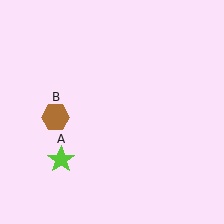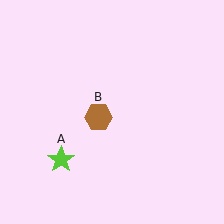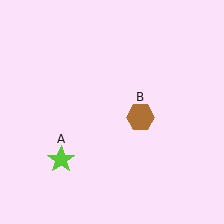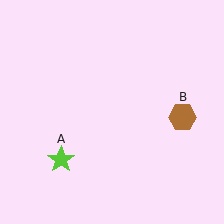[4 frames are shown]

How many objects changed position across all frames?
1 object changed position: brown hexagon (object B).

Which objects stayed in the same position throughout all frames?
Lime star (object A) remained stationary.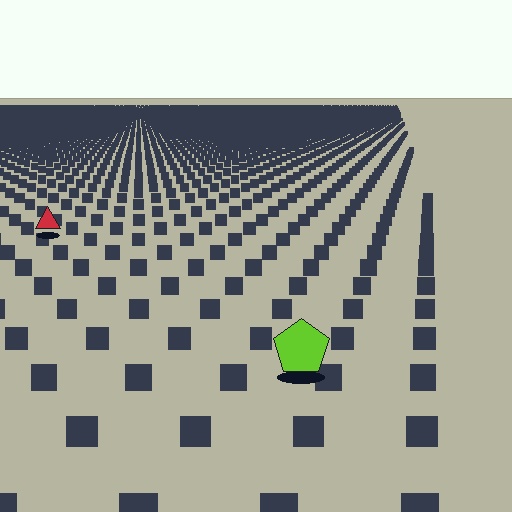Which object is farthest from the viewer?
The red triangle is farthest from the viewer. It appears smaller and the ground texture around it is denser.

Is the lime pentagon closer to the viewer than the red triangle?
Yes. The lime pentagon is closer — you can tell from the texture gradient: the ground texture is coarser near it.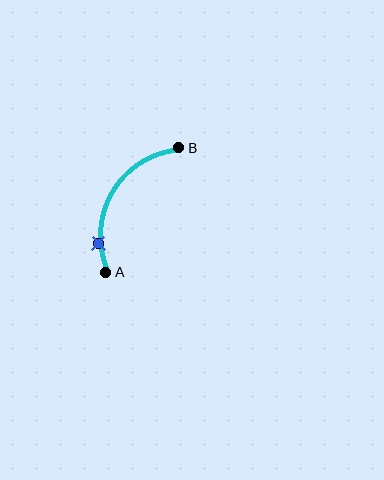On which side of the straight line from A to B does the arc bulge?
The arc bulges to the left of the straight line connecting A and B.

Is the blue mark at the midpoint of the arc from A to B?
No. The blue mark lies on the arc but is closer to endpoint A. The arc midpoint would be at the point on the curve equidistant along the arc from both A and B.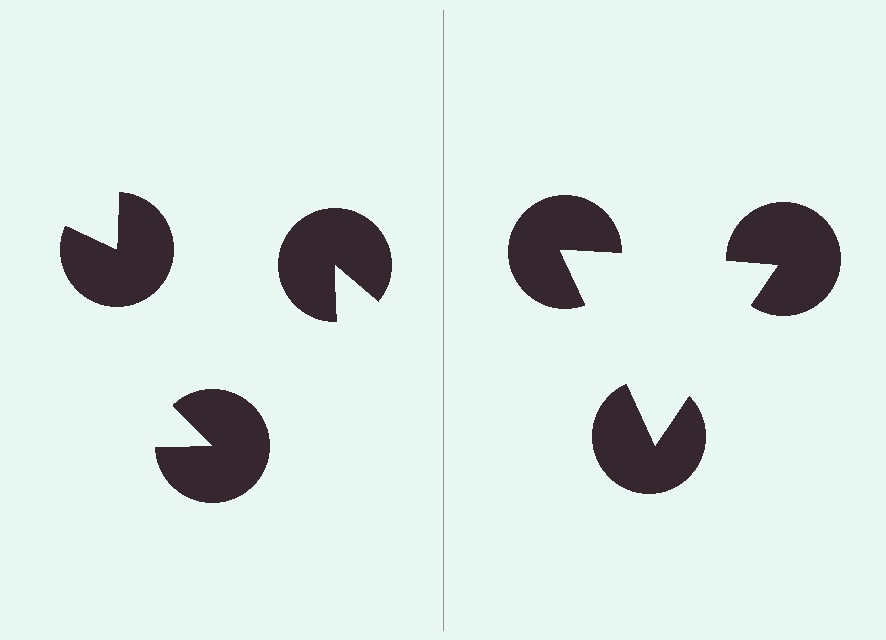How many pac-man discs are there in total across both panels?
6 — 3 on each side.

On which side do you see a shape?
An illusory triangle appears on the right side. On the left side the wedge cuts are rotated, so no coherent shape forms.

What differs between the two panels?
The pac-man discs are positioned identically on both sides; only the wedge orientations differ. On the right they align to a triangle; on the left they are misaligned.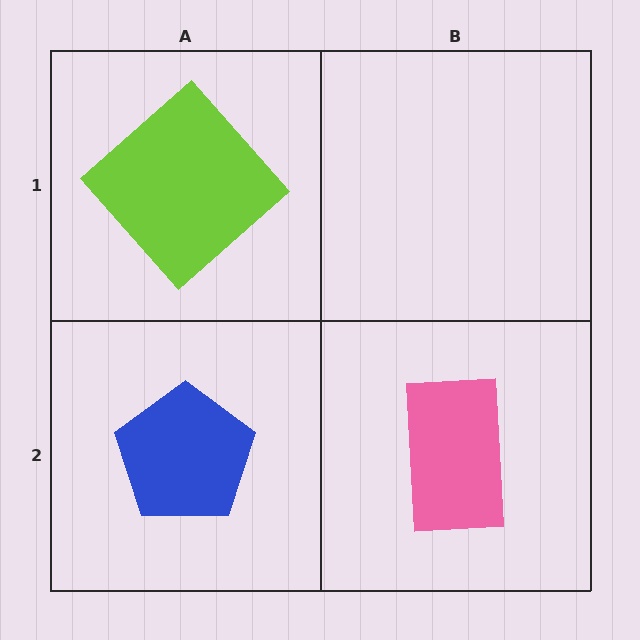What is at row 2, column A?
A blue pentagon.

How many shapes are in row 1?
1 shape.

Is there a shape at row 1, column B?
No, that cell is empty.